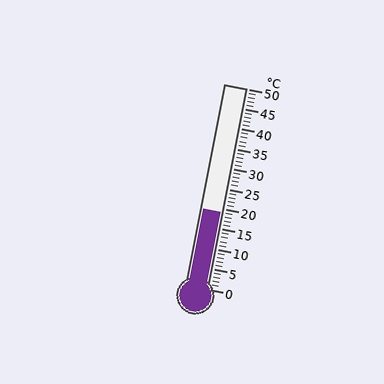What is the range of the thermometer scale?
The thermometer scale ranges from 0°C to 50°C.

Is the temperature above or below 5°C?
The temperature is above 5°C.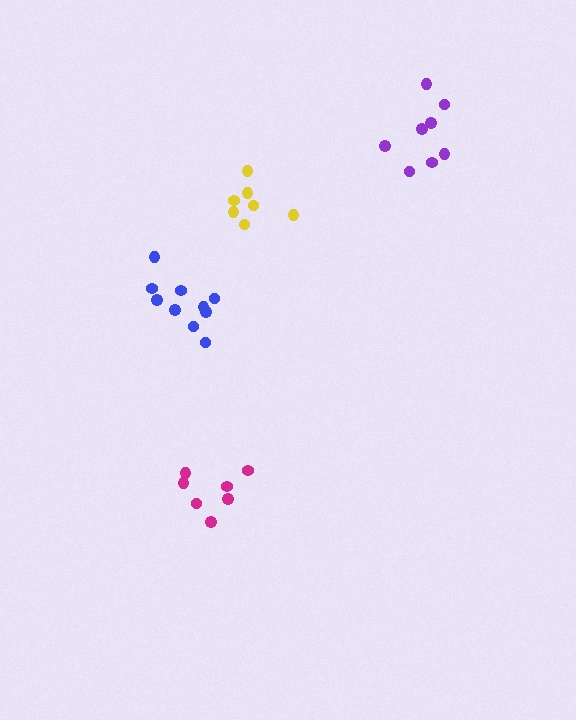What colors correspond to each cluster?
The clusters are colored: magenta, yellow, purple, blue.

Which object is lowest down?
The magenta cluster is bottommost.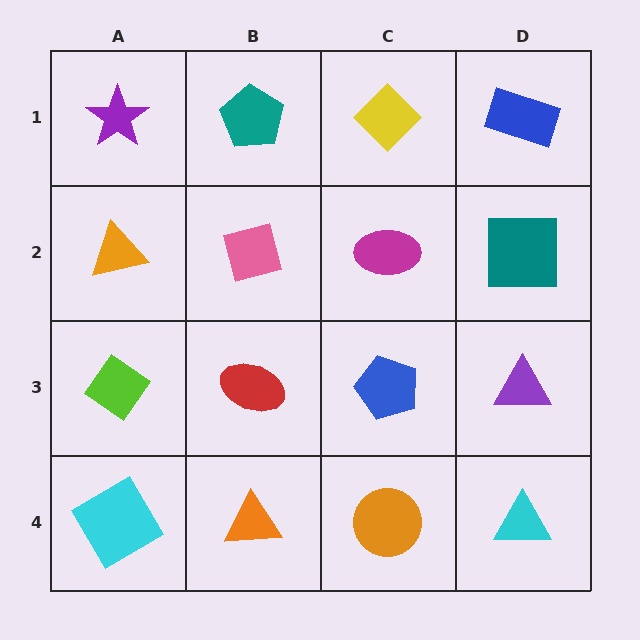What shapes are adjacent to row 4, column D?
A purple triangle (row 3, column D), an orange circle (row 4, column C).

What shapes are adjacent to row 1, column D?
A teal square (row 2, column D), a yellow diamond (row 1, column C).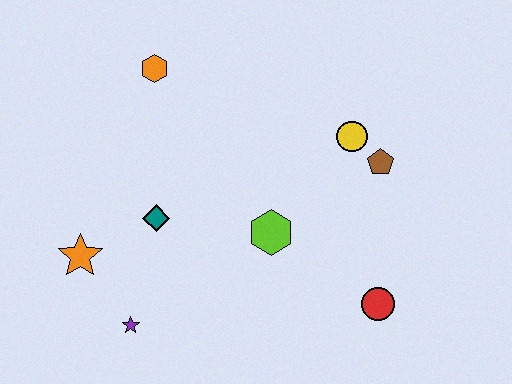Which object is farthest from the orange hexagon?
The red circle is farthest from the orange hexagon.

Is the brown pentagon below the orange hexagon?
Yes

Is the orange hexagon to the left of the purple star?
No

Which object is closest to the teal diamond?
The orange star is closest to the teal diamond.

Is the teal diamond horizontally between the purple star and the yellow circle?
Yes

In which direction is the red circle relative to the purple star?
The red circle is to the right of the purple star.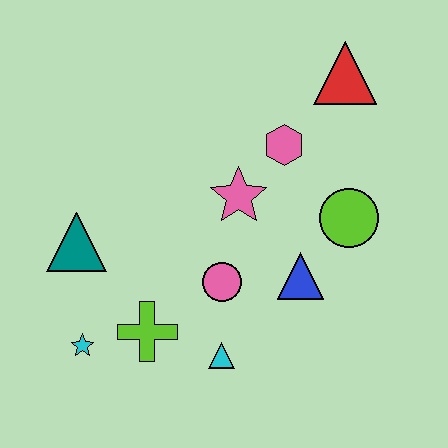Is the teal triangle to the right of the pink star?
No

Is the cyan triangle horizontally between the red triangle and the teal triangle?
Yes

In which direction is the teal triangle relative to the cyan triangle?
The teal triangle is to the left of the cyan triangle.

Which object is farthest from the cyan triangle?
The red triangle is farthest from the cyan triangle.